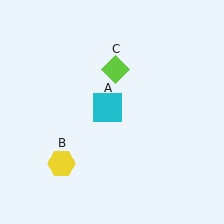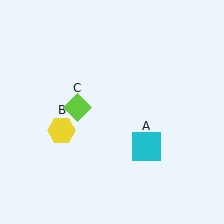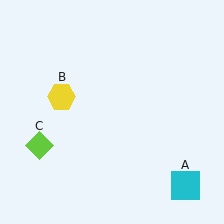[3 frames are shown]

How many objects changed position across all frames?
3 objects changed position: cyan square (object A), yellow hexagon (object B), lime diamond (object C).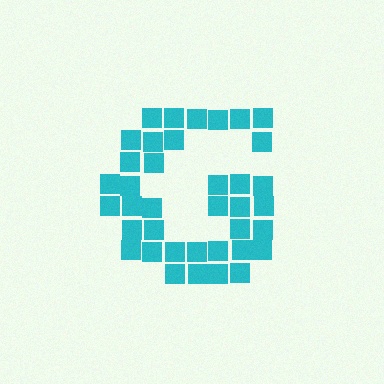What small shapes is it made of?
It is made of small squares.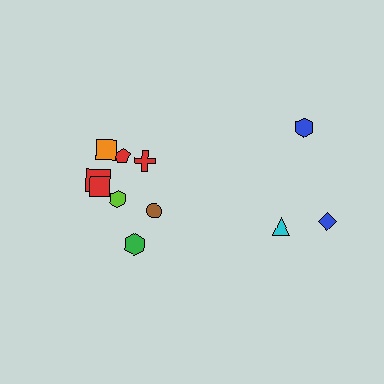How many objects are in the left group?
There are 8 objects.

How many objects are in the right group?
There are 3 objects.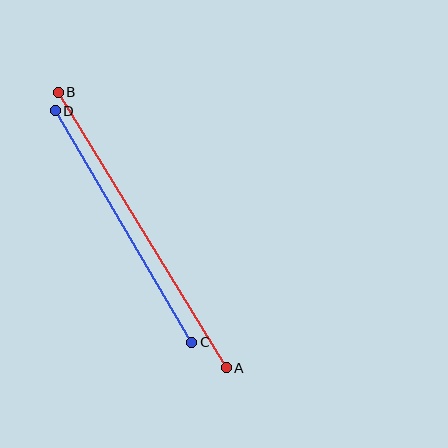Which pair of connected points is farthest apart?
Points A and B are farthest apart.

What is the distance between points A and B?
The distance is approximately 323 pixels.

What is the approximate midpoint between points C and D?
The midpoint is at approximately (124, 226) pixels.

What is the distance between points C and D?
The distance is approximately 269 pixels.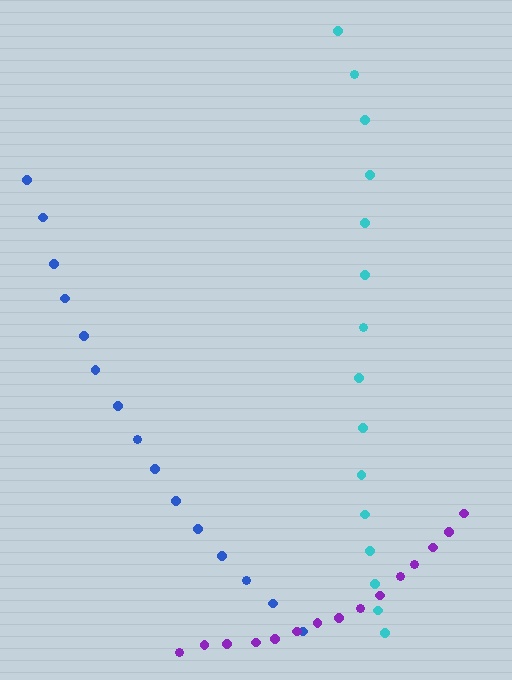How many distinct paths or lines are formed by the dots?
There are 3 distinct paths.